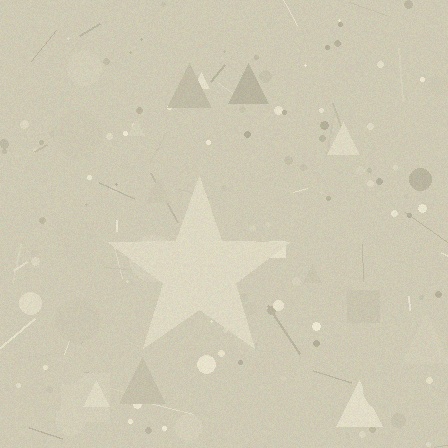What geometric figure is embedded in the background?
A star is embedded in the background.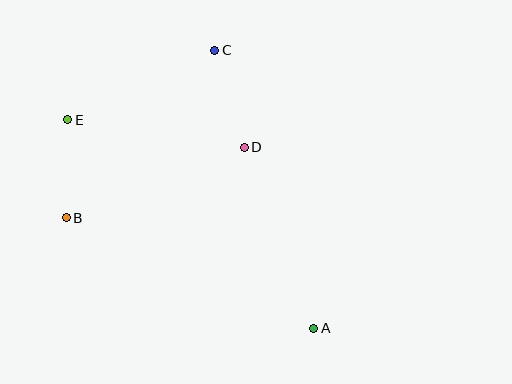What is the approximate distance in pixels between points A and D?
The distance between A and D is approximately 194 pixels.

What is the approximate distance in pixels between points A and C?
The distance between A and C is approximately 295 pixels.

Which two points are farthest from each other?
Points A and E are farthest from each other.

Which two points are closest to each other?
Points B and E are closest to each other.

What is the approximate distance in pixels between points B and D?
The distance between B and D is approximately 192 pixels.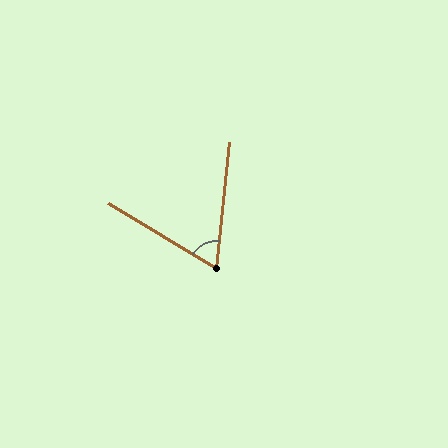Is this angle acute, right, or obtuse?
It is acute.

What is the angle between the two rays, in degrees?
Approximately 65 degrees.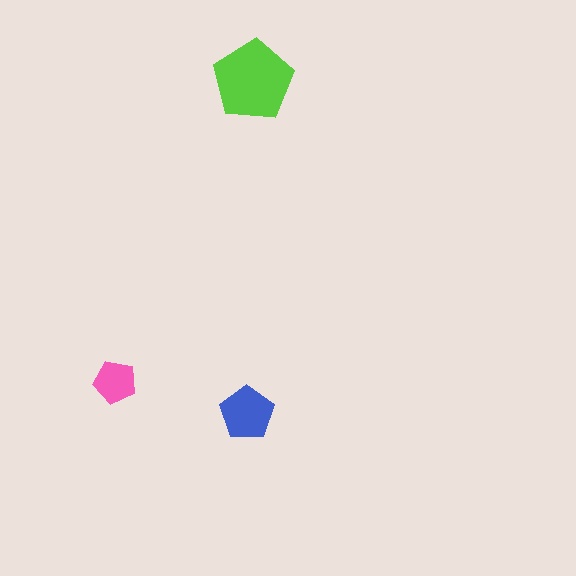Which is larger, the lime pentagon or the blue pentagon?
The lime one.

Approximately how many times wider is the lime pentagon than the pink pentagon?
About 2 times wider.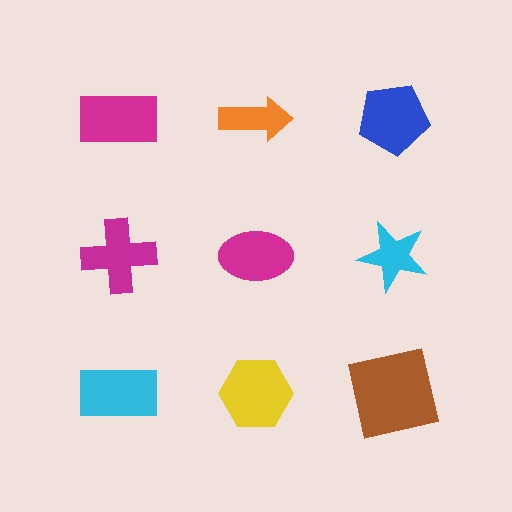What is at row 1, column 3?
A blue pentagon.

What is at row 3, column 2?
A yellow hexagon.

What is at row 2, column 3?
A cyan star.